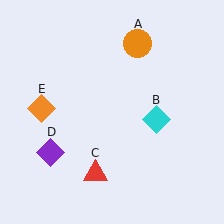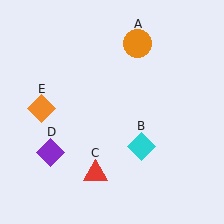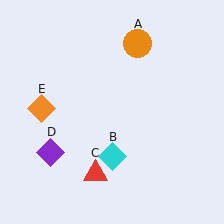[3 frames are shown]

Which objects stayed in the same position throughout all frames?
Orange circle (object A) and red triangle (object C) and purple diamond (object D) and orange diamond (object E) remained stationary.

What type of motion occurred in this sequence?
The cyan diamond (object B) rotated clockwise around the center of the scene.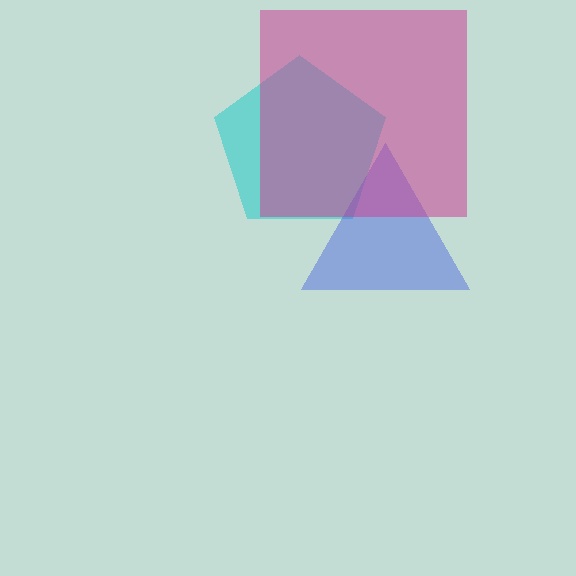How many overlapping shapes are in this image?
There are 3 overlapping shapes in the image.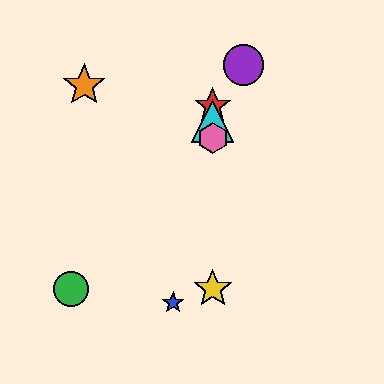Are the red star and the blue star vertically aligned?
No, the red star is at x≈213 and the blue star is at x≈173.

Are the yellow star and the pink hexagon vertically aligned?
Yes, both are at x≈213.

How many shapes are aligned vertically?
4 shapes (the red star, the yellow star, the cyan triangle, the pink hexagon) are aligned vertically.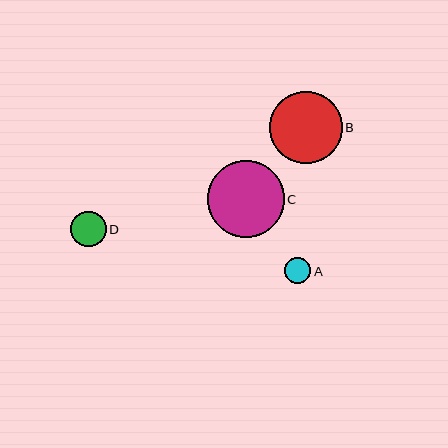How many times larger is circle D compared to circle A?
Circle D is approximately 1.3 times the size of circle A.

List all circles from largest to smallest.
From largest to smallest: C, B, D, A.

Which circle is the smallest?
Circle A is the smallest with a size of approximately 26 pixels.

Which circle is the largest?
Circle C is the largest with a size of approximately 77 pixels.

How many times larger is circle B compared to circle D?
Circle B is approximately 2.0 times the size of circle D.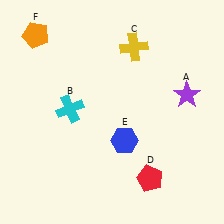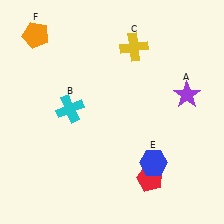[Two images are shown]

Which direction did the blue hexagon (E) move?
The blue hexagon (E) moved right.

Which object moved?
The blue hexagon (E) moved right.